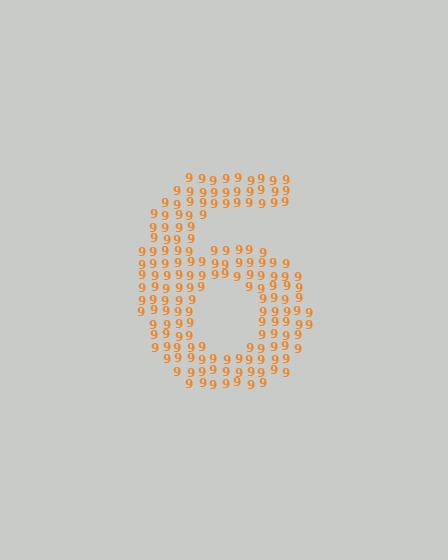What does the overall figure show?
The overall figure shows the digit 6.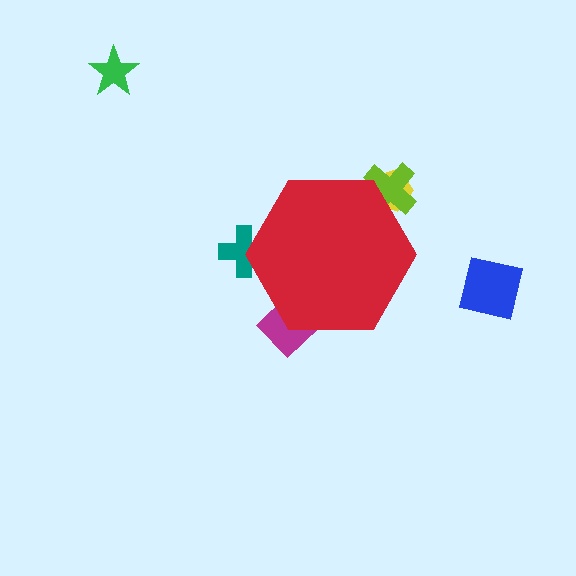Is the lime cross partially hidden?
Yes, the lime cross is partially hidden behind the red hexagon.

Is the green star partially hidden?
No, the green star is fully visible.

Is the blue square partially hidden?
No, the blue square is fully visible.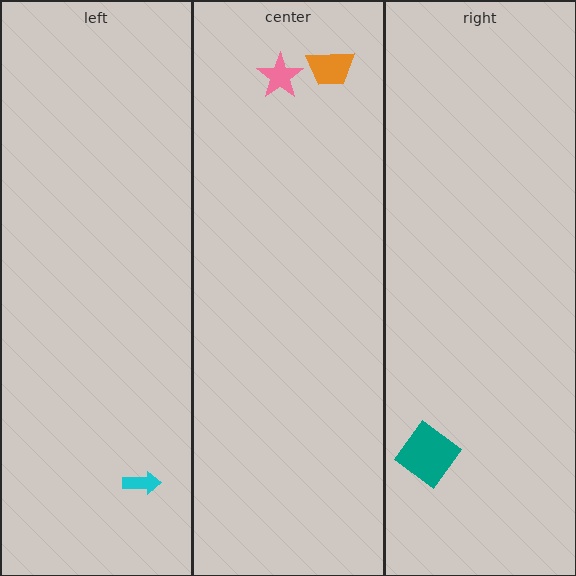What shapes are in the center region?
The orange trapezoid, the pink star.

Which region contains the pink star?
The center region.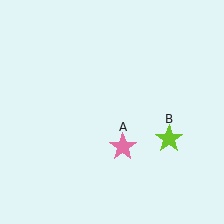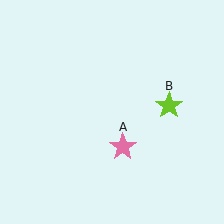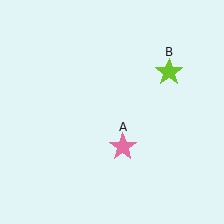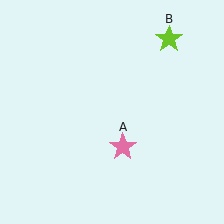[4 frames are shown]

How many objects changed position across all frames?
1 object changed position: lime star (object B).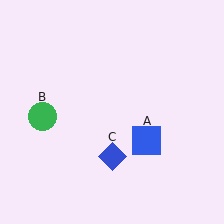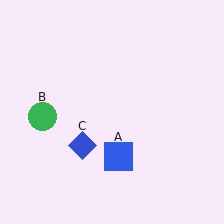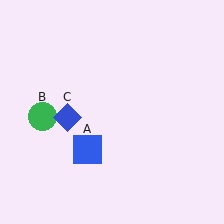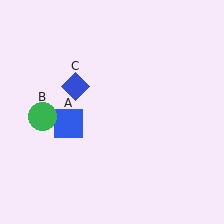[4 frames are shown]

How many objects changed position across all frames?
2 objects changed position: blue square (object A), blue diamond (object C).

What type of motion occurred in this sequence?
The blue square (object A), blue diamond (object C) rotated clockwise around the center of the scene.